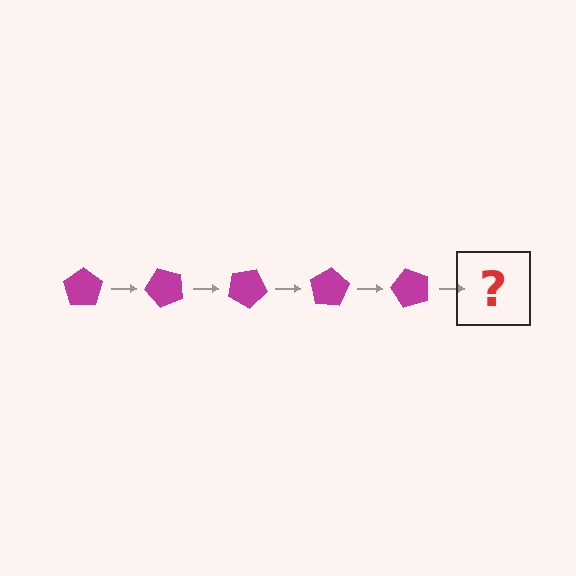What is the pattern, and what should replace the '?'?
The pattern is that the pentagon rotates 50 degrees each step. The '?' should be a magenta pentagon rotated 250 degrees.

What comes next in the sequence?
The next element should be a magenta pentagon rotated 250 degrees.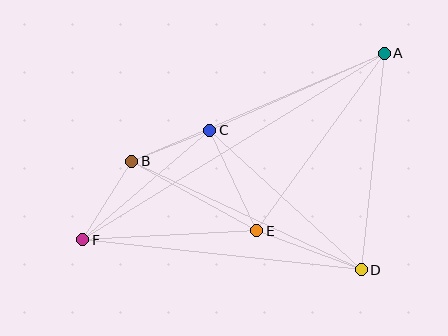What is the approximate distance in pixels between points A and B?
The distance between A and B is approximately 275 pixels.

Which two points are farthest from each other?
Points A and F are farthest from each other.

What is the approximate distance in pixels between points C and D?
The distance between C and D is approximately 206 pixels.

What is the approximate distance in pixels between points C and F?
The distance between C and F is approximately 167 pixels.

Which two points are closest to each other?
Points B and C are closest to each other.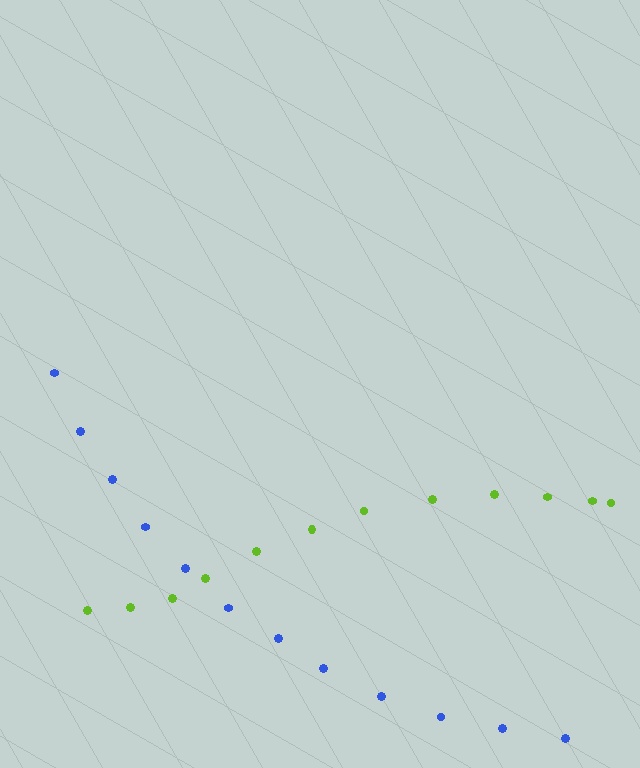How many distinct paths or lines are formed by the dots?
There are 2 distinct paths.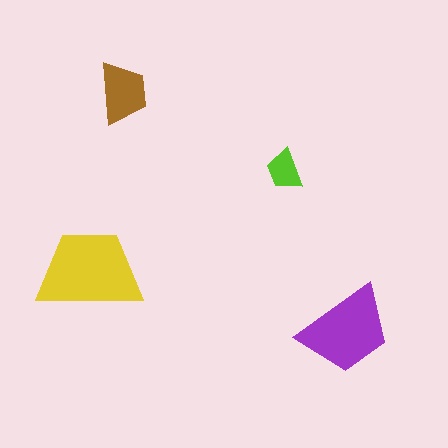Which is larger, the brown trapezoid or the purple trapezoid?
The purple one.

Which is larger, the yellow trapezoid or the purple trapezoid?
The yellow one.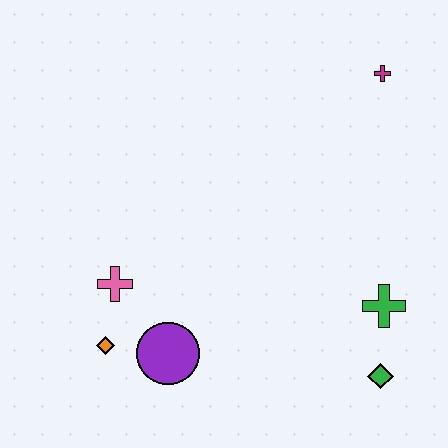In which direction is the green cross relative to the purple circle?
The green cross is to the right of the purple circle.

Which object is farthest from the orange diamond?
The magenta cross is farthest from the orange diamond.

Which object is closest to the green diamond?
The green cross is closest to the green diamond.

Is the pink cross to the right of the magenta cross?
No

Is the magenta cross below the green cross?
No